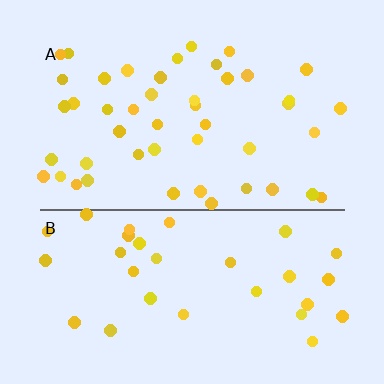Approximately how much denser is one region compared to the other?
Approximately 1.4× — region A over region B.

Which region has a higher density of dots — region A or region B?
A (the top).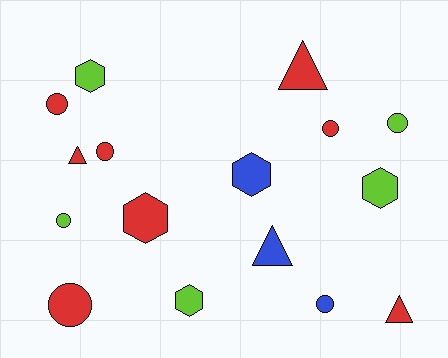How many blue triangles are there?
There is 1 blue triangle.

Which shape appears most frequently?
Circle, with 7 objects.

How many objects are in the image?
There are 16 objects.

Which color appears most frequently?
Red, with 8 objects.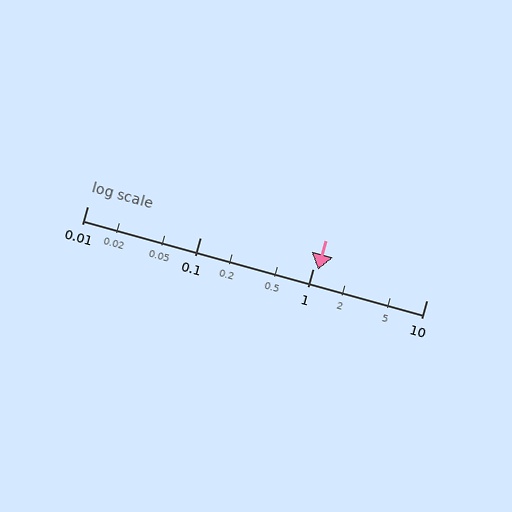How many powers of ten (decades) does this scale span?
The scale spans 3 decades, from 0.01 to 10.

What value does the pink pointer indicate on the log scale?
The pointer indicates approximately 1.1.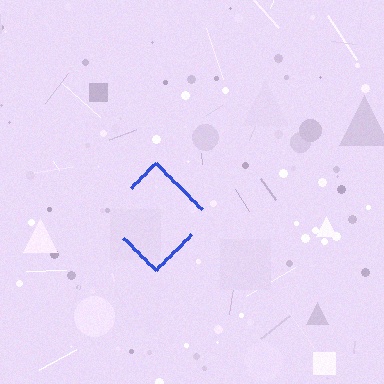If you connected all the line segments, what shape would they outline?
They would outline a diamond.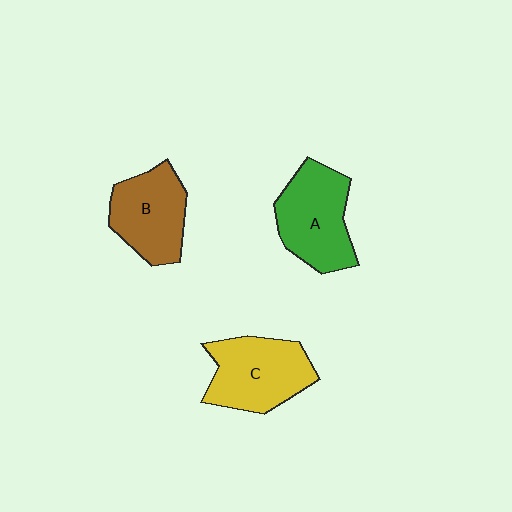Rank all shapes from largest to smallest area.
From largest to smallest: C (yellow), A (green), B (brown).